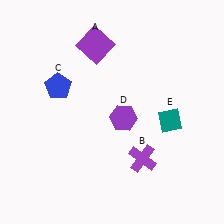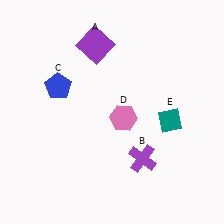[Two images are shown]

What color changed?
The hexagon (D) changed from purple in Image 1 to pink in Image 2.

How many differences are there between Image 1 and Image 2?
There is 1 difference between the two images.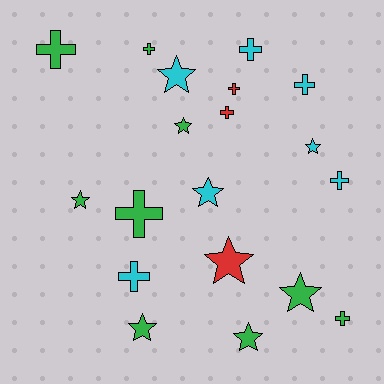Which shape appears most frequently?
Cross, with 10 objects.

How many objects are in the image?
There are 19 objects.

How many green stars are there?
There are 5 green stars.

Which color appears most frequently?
Green, with 9 objects.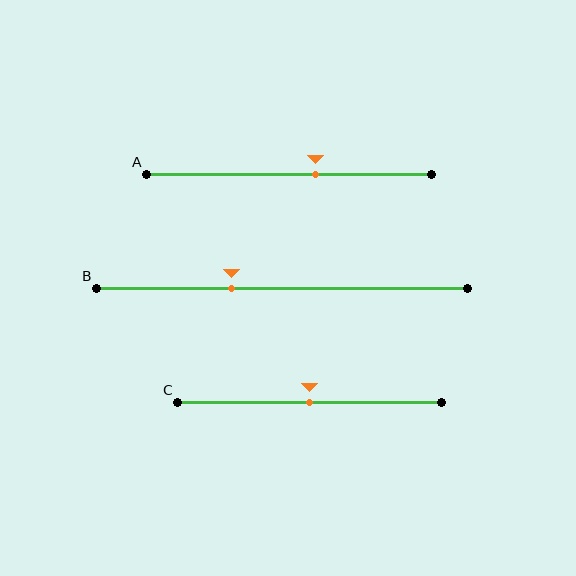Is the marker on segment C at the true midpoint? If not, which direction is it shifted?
Yes, the marker on segment C is at the true midpoint.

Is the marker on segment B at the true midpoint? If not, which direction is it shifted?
No, the marker on segment B is shifted to the left by about 14% of the segment length.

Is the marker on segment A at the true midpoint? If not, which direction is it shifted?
No, the marker on segment A is shifted to the right by about 9% of the segment length.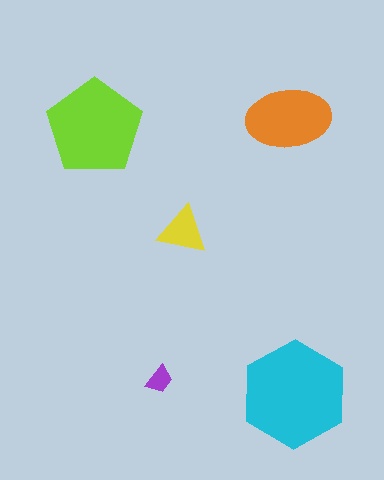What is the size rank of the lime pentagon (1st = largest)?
2nd.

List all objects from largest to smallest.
The cyan hexagon, the lime pentagon, the orange ellipse, the yellow triangle, the purple trapezoid.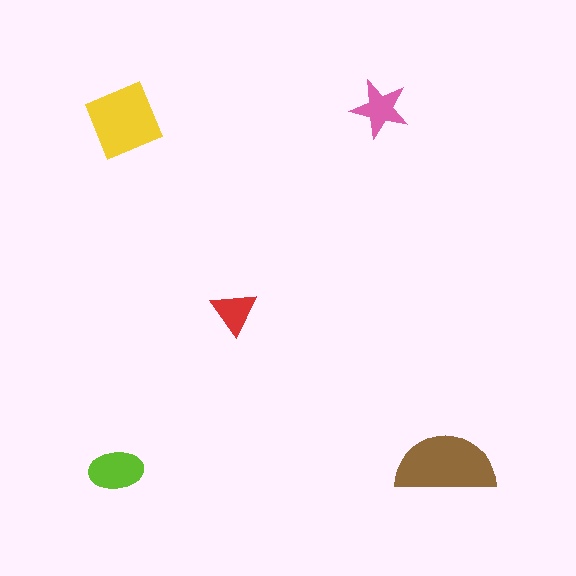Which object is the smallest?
The red triangle.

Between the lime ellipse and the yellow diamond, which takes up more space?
The yellow diamond.